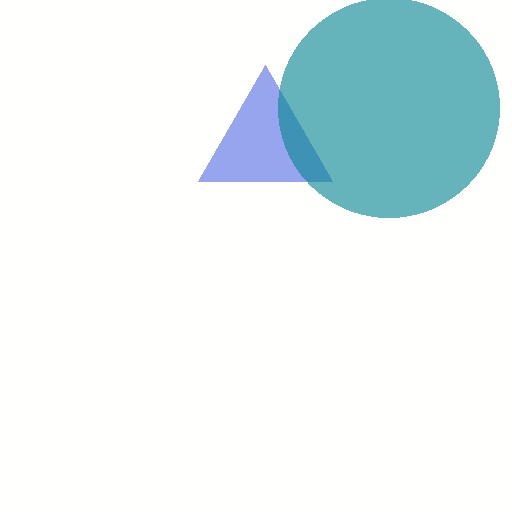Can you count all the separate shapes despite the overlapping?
Yes, there are 2 separate shapes.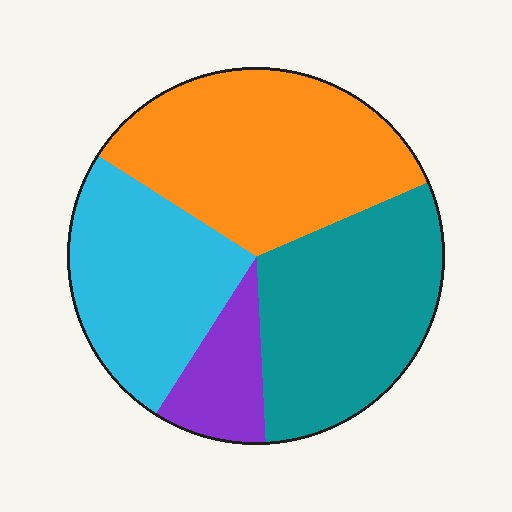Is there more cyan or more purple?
Cyan.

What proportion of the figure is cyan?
Cyan takes up about one quarter (1/4) of the figure.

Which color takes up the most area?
Orange, at roughly 35%.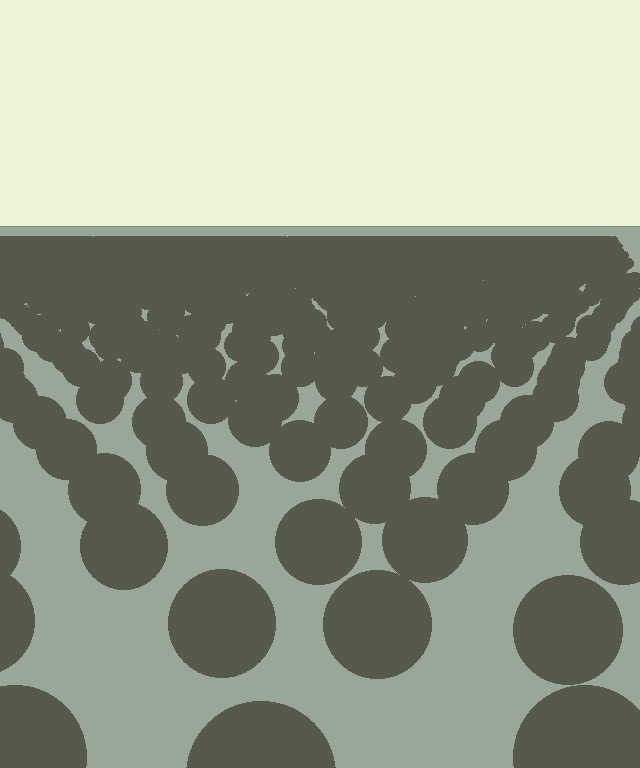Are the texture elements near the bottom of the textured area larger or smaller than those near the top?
Larger. Near the bottom, elements are closer to the viewer and appear at a bigger on-screen size.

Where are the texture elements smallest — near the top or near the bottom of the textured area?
Near the top.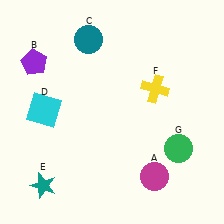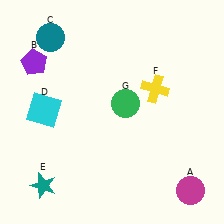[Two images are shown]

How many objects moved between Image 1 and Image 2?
3 objects moved between the two images.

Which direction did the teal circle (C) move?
The teal circle (C) moved left.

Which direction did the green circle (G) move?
The green circle (G) moved left.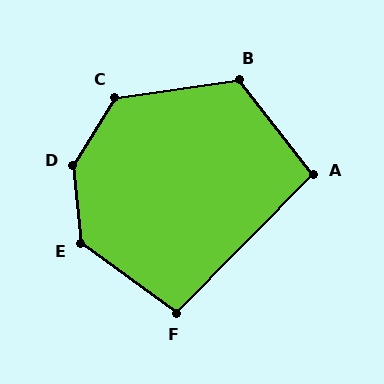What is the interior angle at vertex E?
Approximately 132 degrees (obtuse).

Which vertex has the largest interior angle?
D, at approximately 142 degrees.